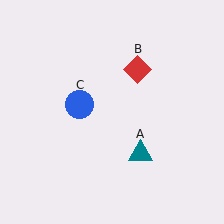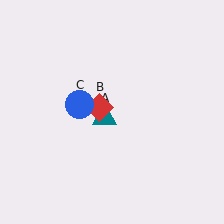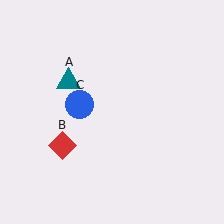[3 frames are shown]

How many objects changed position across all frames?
2 objects changed position: teal triangle (object A), red diamond (object B).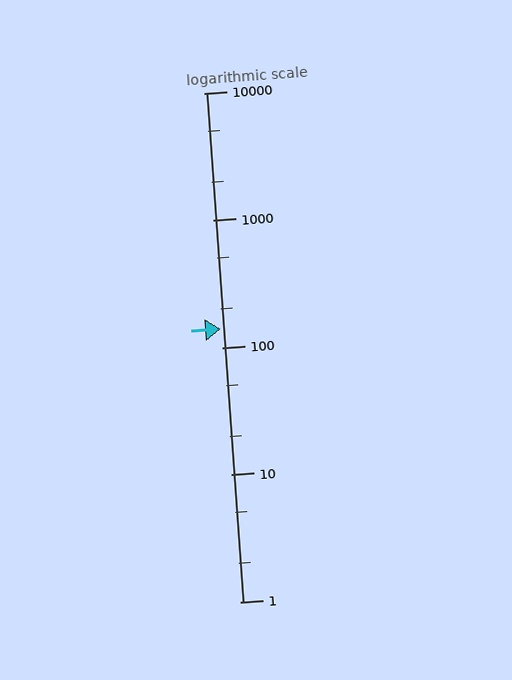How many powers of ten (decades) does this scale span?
The scale spans 4 decades, from 1 to 10000.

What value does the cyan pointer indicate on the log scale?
The pointer indicates approximately 140.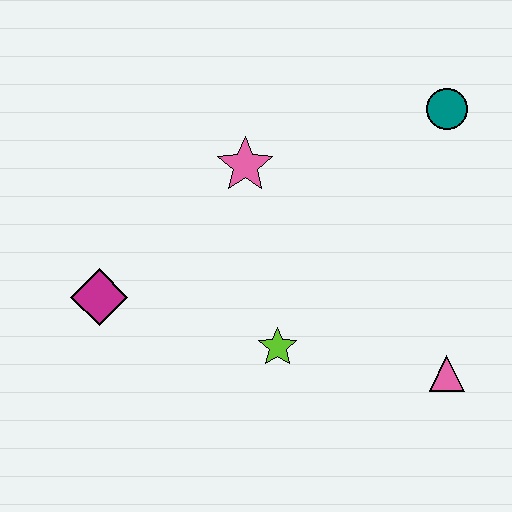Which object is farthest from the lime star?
The teal circle is farthest from the lime star.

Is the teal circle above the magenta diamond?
Yes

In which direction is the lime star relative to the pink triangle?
The lime star is to the left of the pink triangle.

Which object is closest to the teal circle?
The pink star is closest to the teal circle.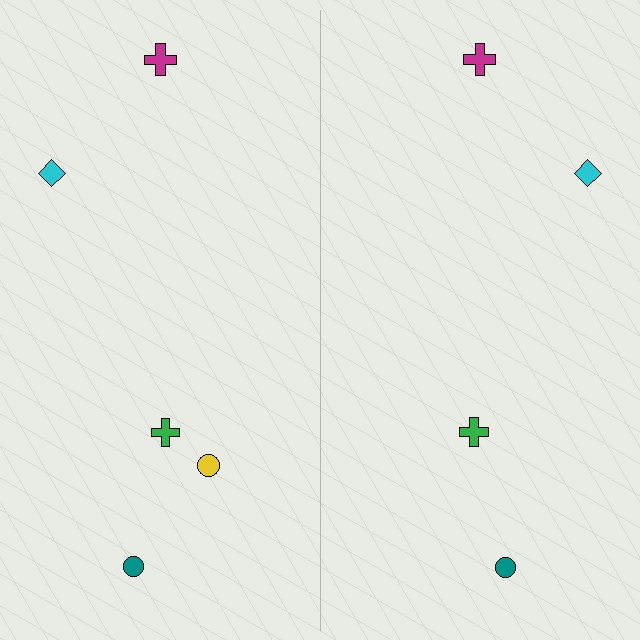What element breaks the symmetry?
A yellow circle is missing from the right side.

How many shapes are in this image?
There are 9 shapes in this image.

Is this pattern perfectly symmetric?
No, the pattern is not perfectly symmetric. A yellow circle is missing from the right side.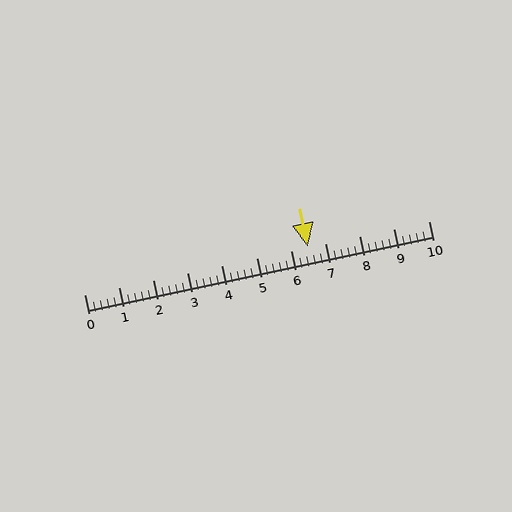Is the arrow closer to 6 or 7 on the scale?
The arrow is closer to 7.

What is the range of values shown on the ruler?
The ruler shows values from 0 to 10.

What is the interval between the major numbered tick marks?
The major tick marks are spaced 1 units apart.